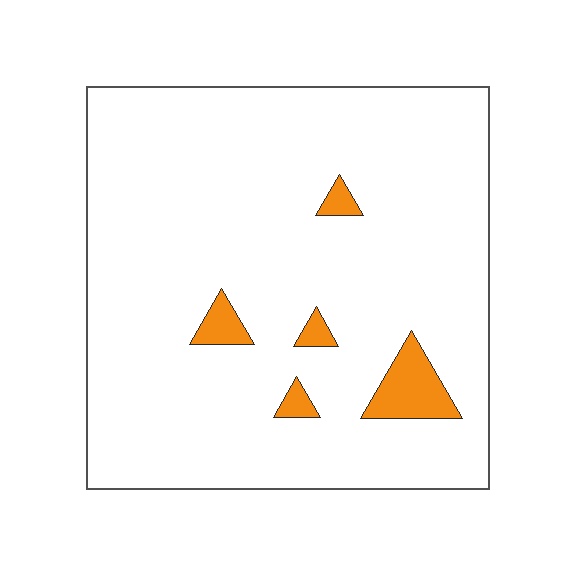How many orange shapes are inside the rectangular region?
5.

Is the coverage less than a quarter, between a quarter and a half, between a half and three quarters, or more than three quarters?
Less than a quarter.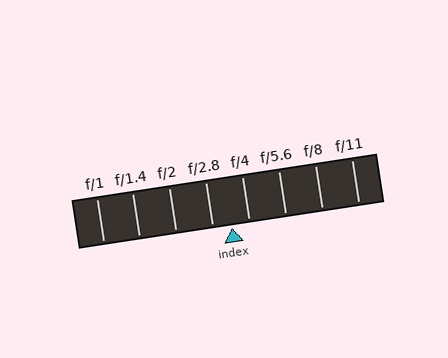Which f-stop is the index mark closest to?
The index mark is closest to f/4.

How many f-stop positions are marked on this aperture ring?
There are 8 f-stop positions marked.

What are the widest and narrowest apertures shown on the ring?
The widest aperture shown is f/1 and the narrowest is f/11.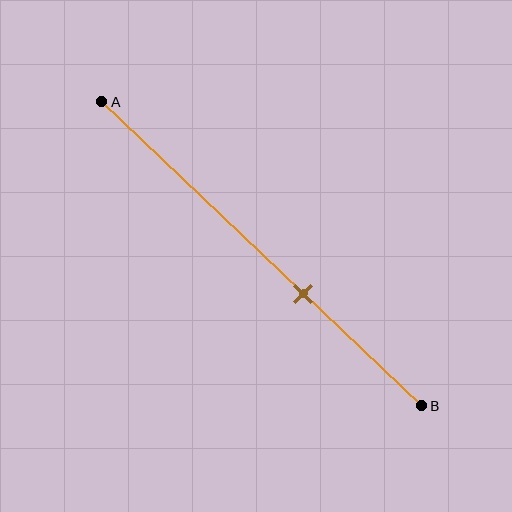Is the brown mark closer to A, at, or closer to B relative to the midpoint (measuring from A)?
The brown mark is closer to point B than the midpoint of segment AB.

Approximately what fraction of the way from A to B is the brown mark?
The brown mark is approximately 65% of the way from A to B.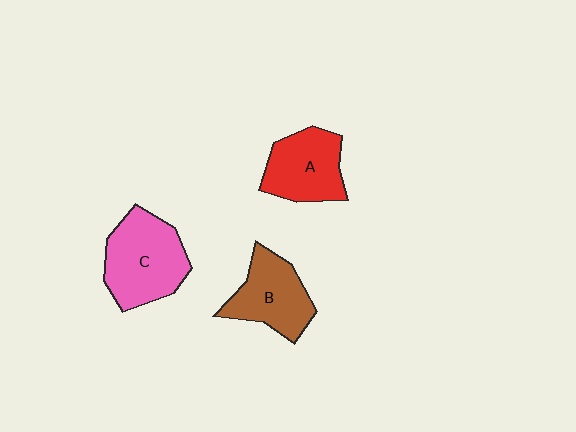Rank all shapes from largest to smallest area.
From largest to smallest: C (pink), B (brown), A (red).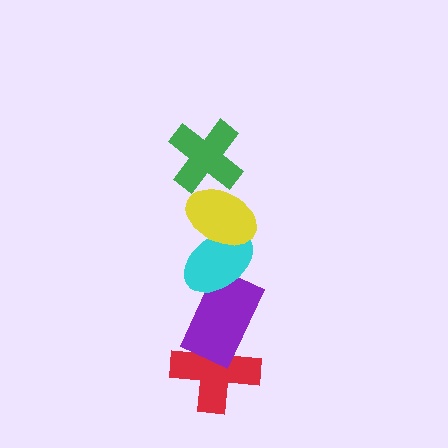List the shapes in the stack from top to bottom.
From top to bottom: the green cross, the yellow ellipse, the cyan ellipse, the purple rectangle, the red cross.